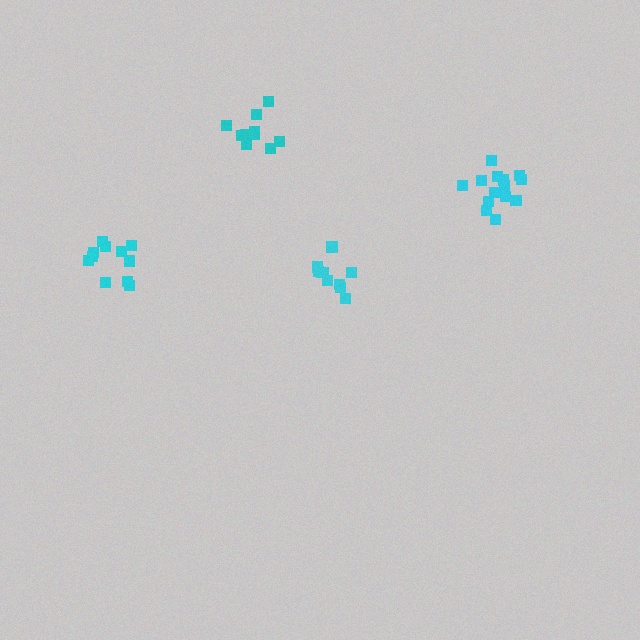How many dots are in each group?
Group 1: 10 dots, Group 2: 11 dots, Group 3: 10 dots, Group 4: 14 dots (45 total).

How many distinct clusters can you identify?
There are 4 distinct clusters.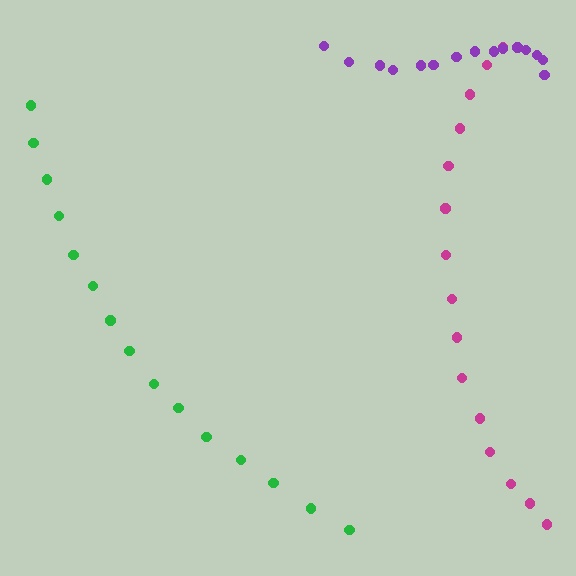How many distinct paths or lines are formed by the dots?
There are 3 distinct paths.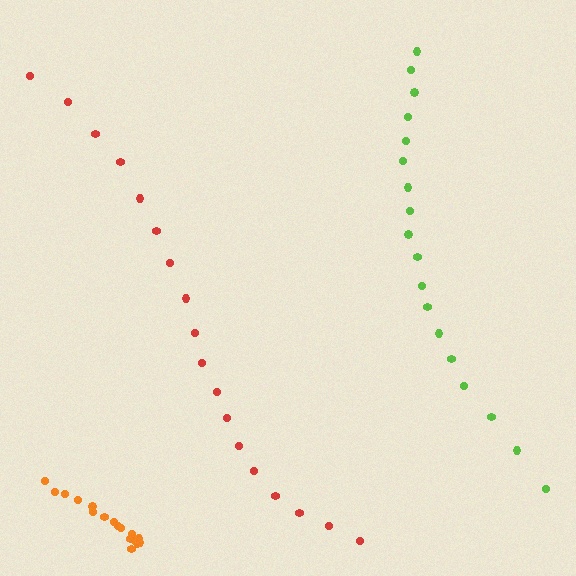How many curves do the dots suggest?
There are 3 distinct paths.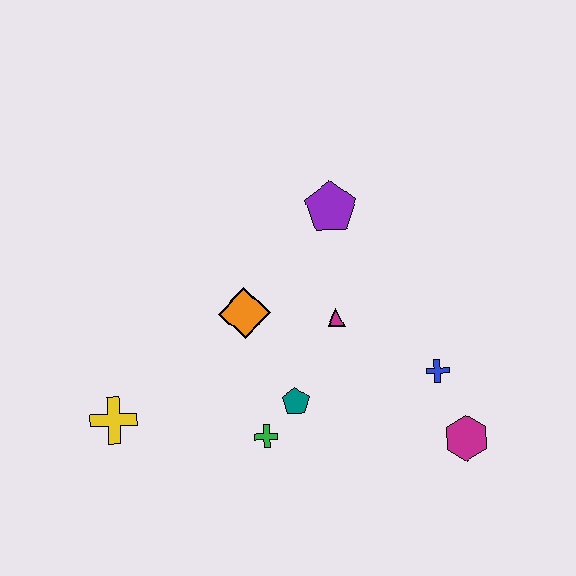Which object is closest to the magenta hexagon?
The blue cross is closest to the magenta hexagon.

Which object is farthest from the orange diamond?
The magenta hexagon is farthest from the orange diamond.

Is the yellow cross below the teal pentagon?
Yes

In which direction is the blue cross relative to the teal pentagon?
The blue cross is to the right of the teal pentagon.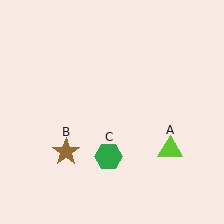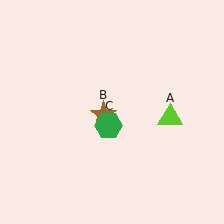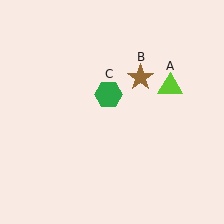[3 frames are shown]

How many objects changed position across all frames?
3 objects changed position: lime triangle (object A), brown star (object B), green hexagon (object C).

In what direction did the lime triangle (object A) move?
The lime triangle (object A) moved up.